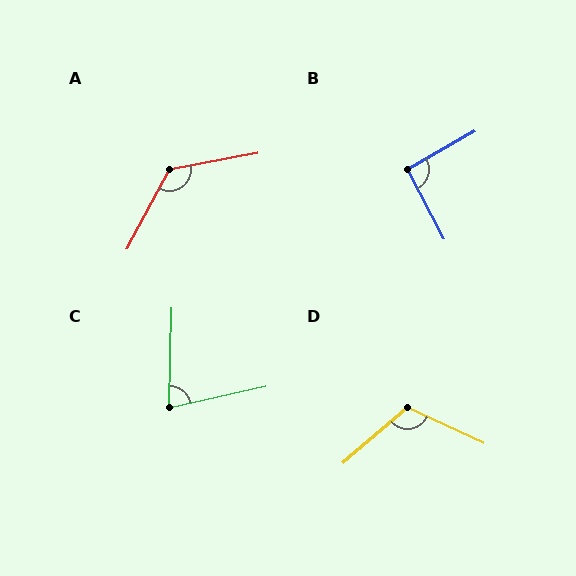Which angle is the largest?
A, at approximately 129 degrees.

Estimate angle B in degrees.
Approximately 92 degrees.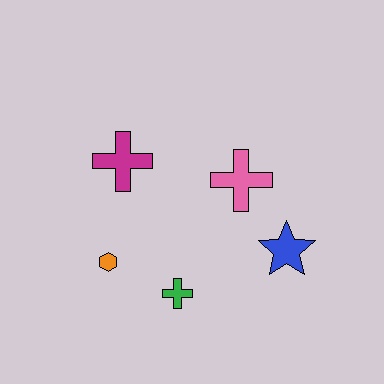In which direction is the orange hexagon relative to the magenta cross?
The orange hexagon is below the magenta cross.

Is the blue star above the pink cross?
No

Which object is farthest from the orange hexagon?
The blue star is farthest from the orange hexagon.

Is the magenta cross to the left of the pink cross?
Yes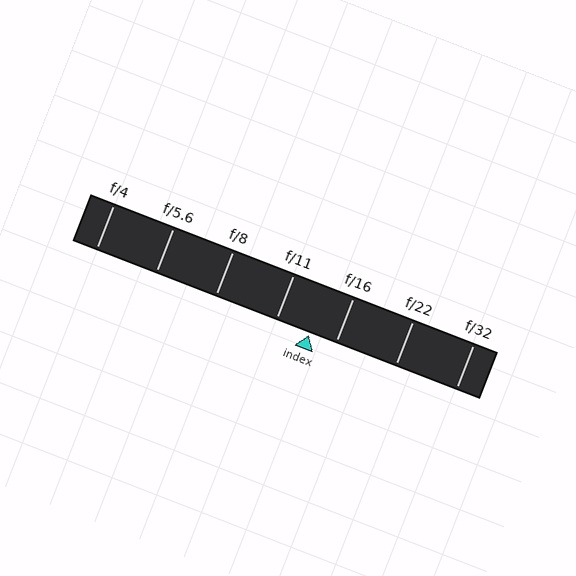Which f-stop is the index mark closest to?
The index mark is closest to f/16.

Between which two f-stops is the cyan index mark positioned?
The index mark is between f/11 and f/16.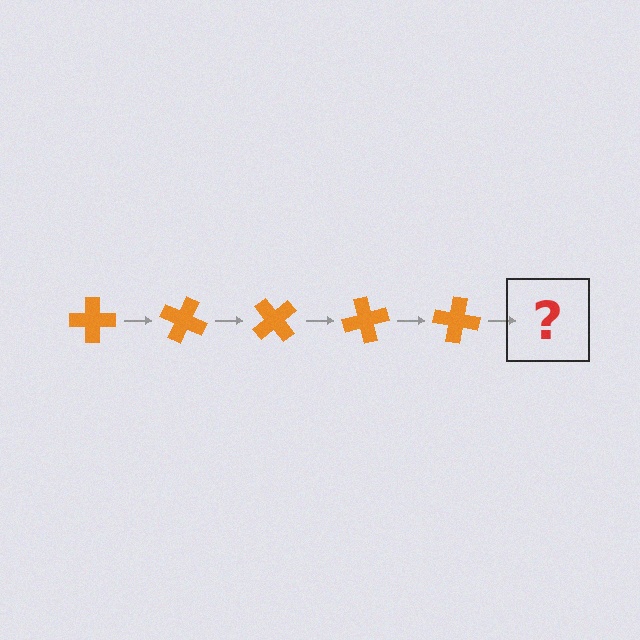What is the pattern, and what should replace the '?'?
The pattern is that the cross rotates 25 degrees each step. The '?' should be an orange cross rotated 125 degrees.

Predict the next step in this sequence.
The next step is an orange cross rotated 125 degrees.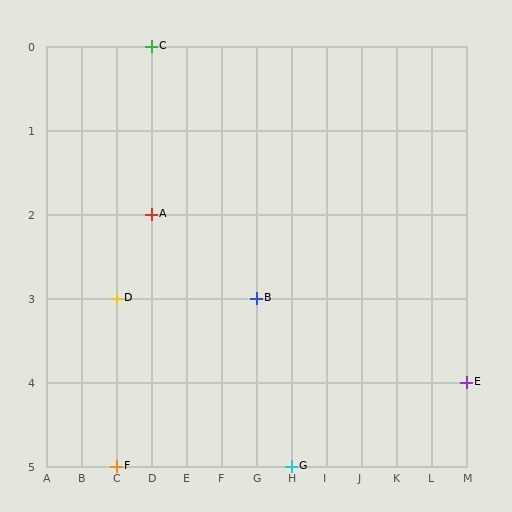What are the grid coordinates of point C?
Point C is at grid coordinates (D, 0).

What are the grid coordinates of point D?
Point D is at grid coordinates (C, 3).